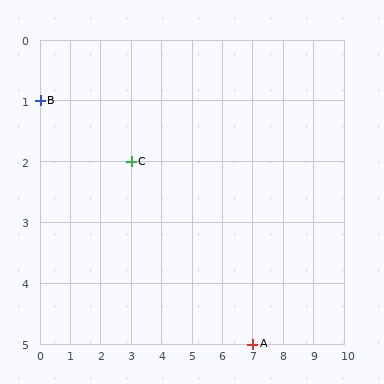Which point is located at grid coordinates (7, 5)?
Point A is at (7, 5).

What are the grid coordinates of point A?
Point A is at grid coordinates (7, 5).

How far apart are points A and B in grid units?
Points A and B are 7 columns and 4 rows apart (about 8.1 grid units diagonally).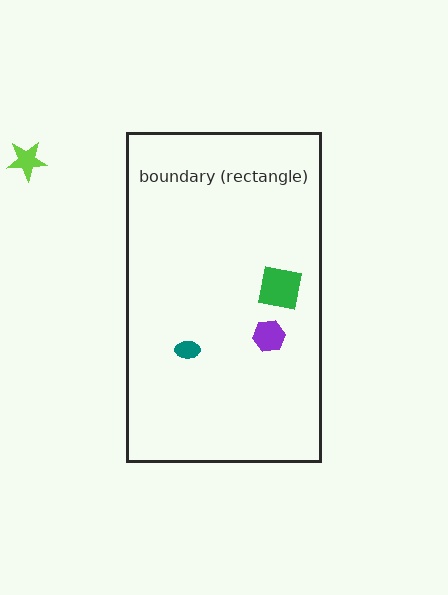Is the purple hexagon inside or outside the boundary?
Inside.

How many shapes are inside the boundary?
3 inside, 1 outside.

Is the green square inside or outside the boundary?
Inside.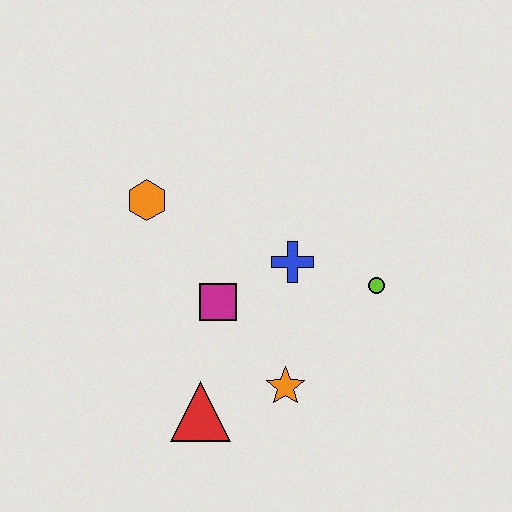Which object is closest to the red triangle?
The orange star is closest to the red triangle.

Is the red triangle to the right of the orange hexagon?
Yes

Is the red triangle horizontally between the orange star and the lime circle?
No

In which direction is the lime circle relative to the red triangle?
The lime circle is to the right of the red triangle.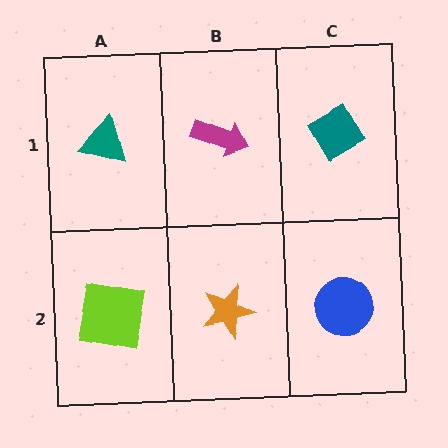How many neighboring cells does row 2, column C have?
2.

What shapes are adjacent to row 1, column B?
An orange star (row 2, column B), a teal triangle (row 1, column A), a teal diamond (row 1, column C).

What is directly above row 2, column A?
A teal triangle.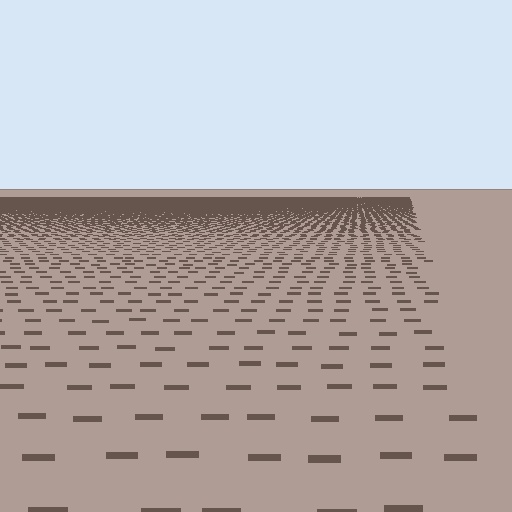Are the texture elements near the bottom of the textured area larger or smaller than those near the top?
Larger. Near the bottom, elements are closer to the viewer and appear at a bigger on-screen size.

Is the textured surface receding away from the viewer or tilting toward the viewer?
The surface is receding away from the viewer. Texture elements get smaller and denser toward the top.